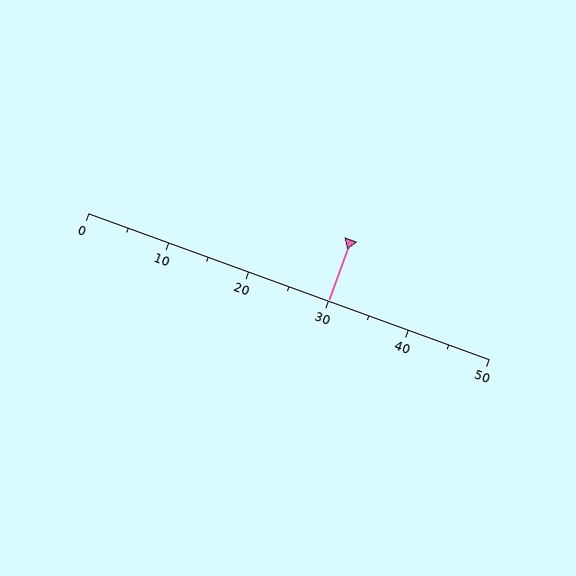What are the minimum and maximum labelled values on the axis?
The axis runs from 0 to 50.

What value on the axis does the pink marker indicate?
The marker indicates approximately 30.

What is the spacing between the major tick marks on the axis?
The major ticks are spaced 10 apart.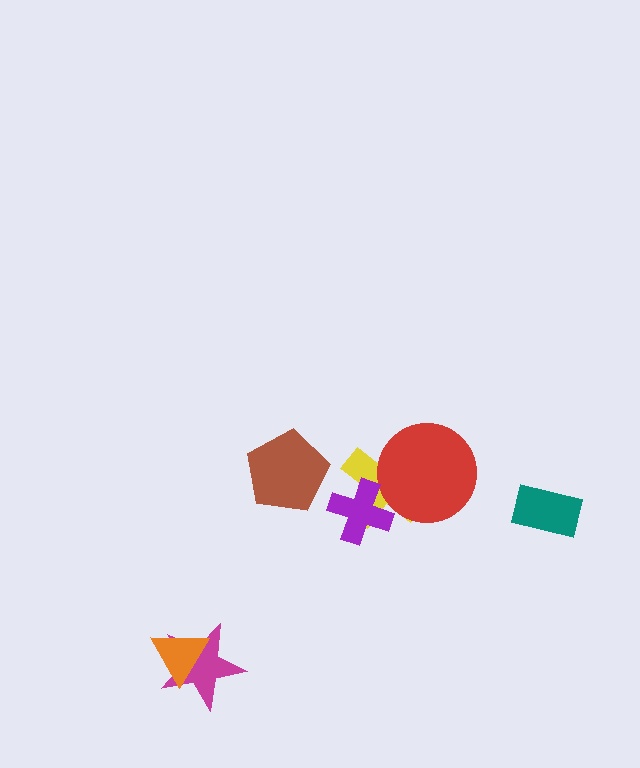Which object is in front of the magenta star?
The orange triangle is in front of the magenta star.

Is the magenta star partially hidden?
Yes, it is partially covered by another shape.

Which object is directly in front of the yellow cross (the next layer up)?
The red circle is directly in front of the yellow cross.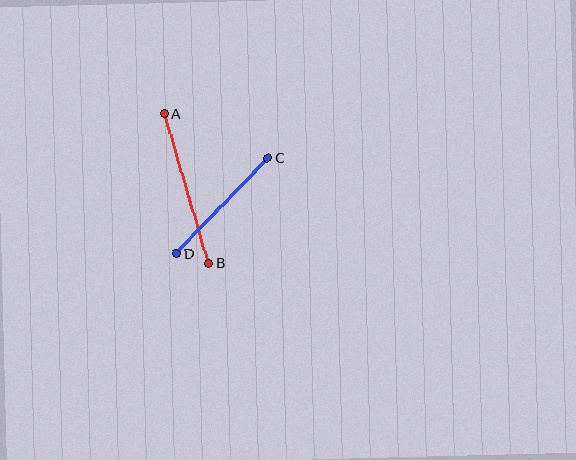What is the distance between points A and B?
The distance is approximately 156 pixels.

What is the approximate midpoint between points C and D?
The midpoint is at approximately (222, 206) pixels.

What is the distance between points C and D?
The distance is approximately 133 pixels.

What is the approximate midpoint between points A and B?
The midpoint is at approximately (186, 189) pixels.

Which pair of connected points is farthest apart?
Points A and B are farthest apart.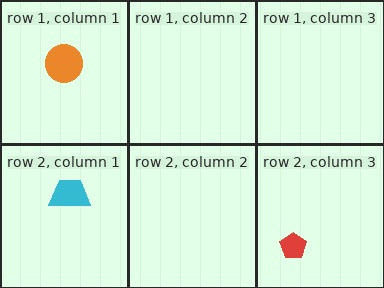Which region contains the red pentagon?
The row 2, column 3 region.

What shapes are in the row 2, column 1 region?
The cyan trapezoid.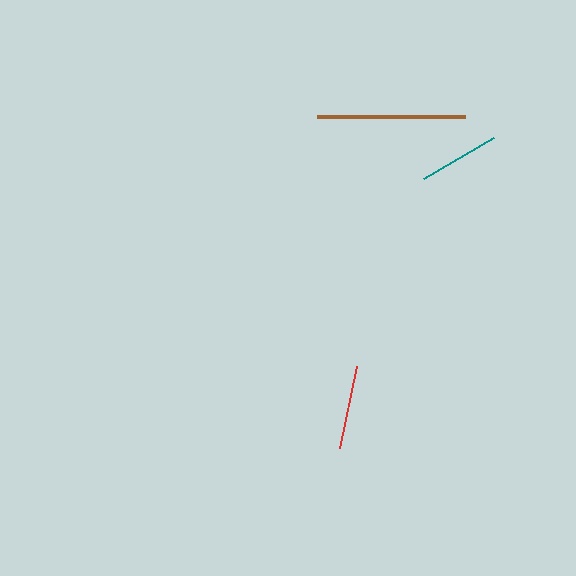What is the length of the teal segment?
The teal segment is approximately 81 pixels long.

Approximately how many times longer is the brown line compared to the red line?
The brown line is approximately 1.8 times the length of the red line.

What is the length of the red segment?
The red segment is approximately 84 pixels long.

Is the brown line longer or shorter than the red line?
The brown line is longer than the red line.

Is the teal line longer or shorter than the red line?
The red line is longer than the teal line.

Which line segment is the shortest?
The teal line is the shortest at approximately 81 pixels.